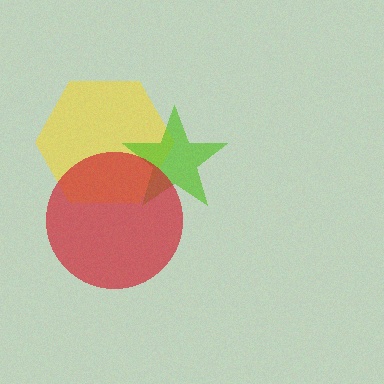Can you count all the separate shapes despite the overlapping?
Yes, there are 3 separate shapes.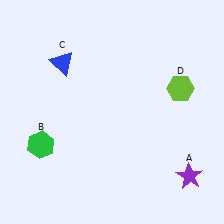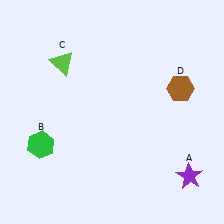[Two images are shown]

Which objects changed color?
C changed from blue to lime. D changed from lime to brown.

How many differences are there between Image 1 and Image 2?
There are 2 differences between the two images.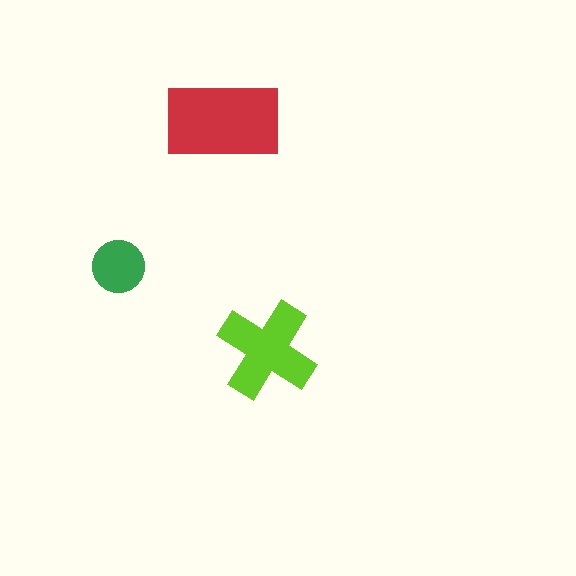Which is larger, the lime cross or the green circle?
The lime cross.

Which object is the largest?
The red rectangle.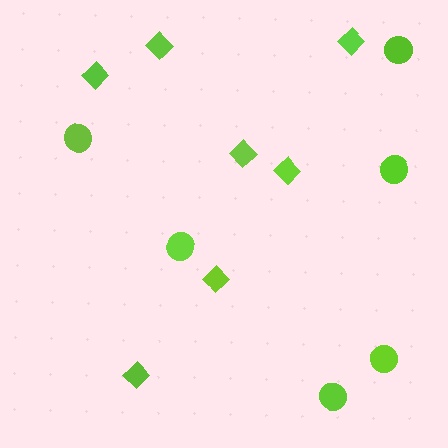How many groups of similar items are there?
There are 2 groups: one group of diamonds (7) and one group of circles (6).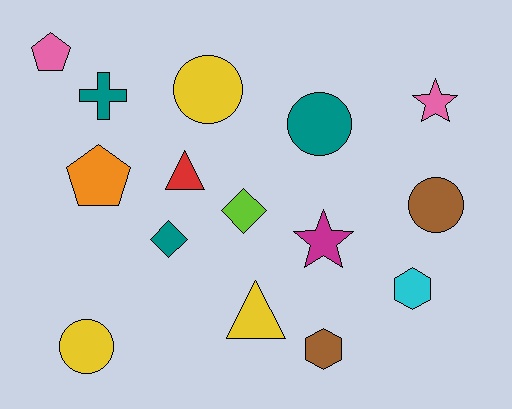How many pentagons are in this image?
There are 2 pentagons.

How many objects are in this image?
There are 15 objects.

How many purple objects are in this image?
There are no purple objects.